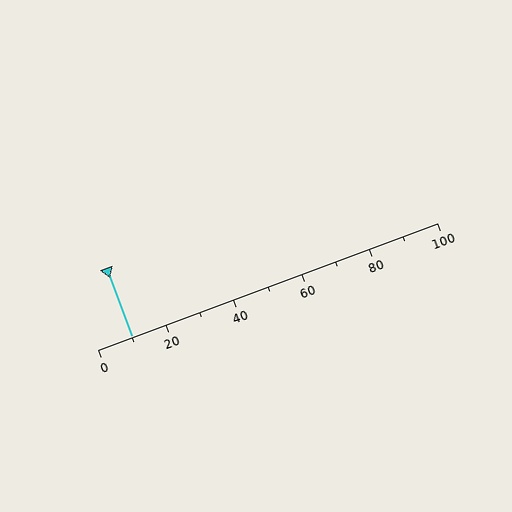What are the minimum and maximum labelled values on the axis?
The axis runs from 0 to 100.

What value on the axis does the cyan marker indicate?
The marker indicates approximately 10.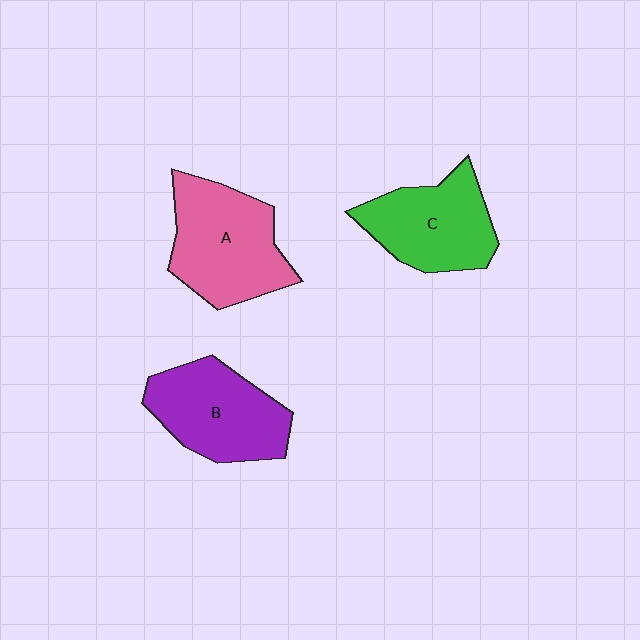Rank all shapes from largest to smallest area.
From largest to smallest: A (pink), B (purple), C (green).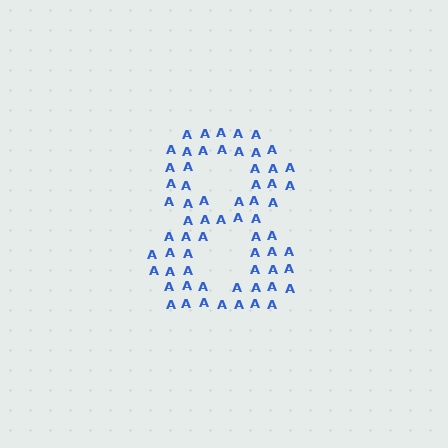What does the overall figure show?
The overall figure shows the digit 8.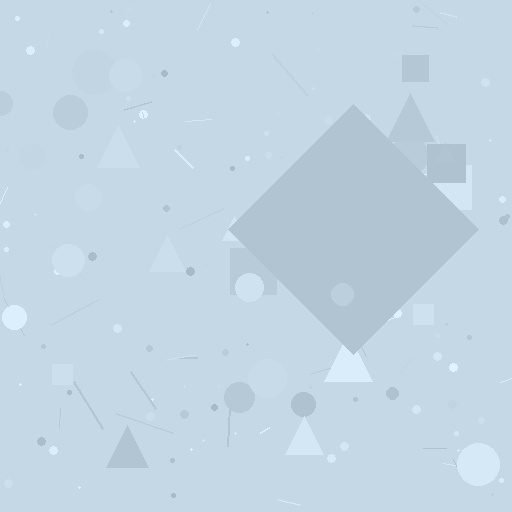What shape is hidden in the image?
A diamond is hidden in the image.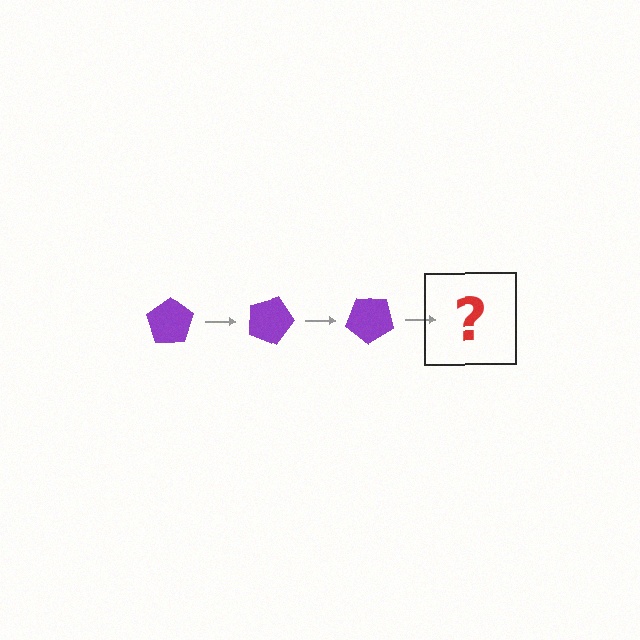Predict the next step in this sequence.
The next step is a purple pentagon rotated 60 degrees.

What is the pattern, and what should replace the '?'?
The pattern is that the pentagon rotates 20 degrees each step. The '?' should be a purple pentagon rotated 60 degrees.